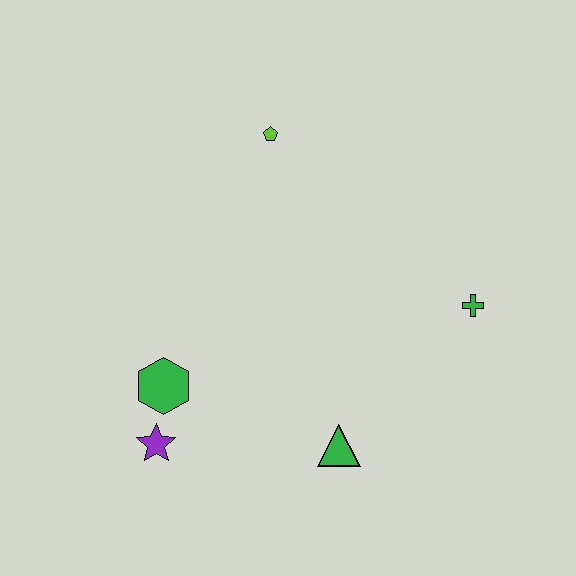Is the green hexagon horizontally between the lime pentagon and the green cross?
No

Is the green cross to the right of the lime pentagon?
Yes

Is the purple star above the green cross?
No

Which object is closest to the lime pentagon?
The green cross is closest to the lime pentagon.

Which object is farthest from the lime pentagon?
The purple star is farthest from the lime pentagon.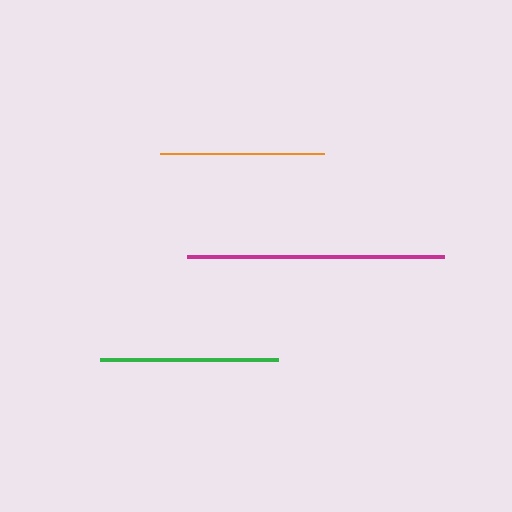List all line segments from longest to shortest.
From longest to shortest: magenta, green, orange.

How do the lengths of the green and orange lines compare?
The green and orange lines are approximately the same length.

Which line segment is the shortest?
The orange line is the shortest at approximately 164 pixels.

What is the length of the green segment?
The green segment is approximately 178 pixels long.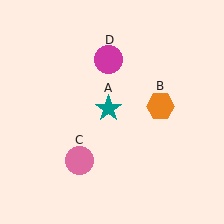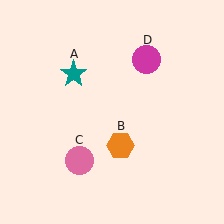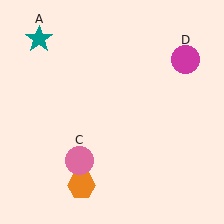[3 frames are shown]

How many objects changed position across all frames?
3 objects changed position: teal star (object A), orange hexagon (object B), magenta circle (object D).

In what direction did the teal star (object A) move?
The teal star (object A) moved up and to the left.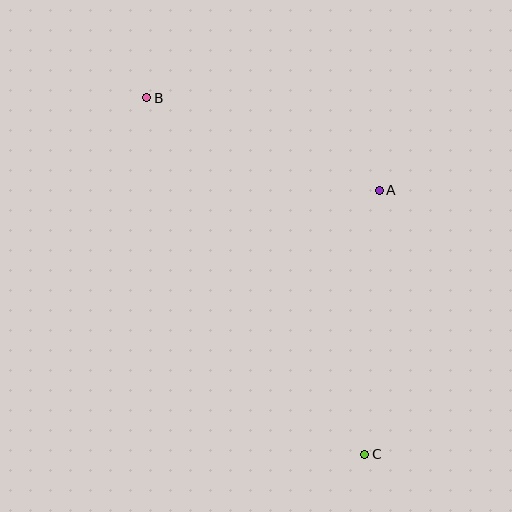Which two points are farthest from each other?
Points B and C are farthest from each other.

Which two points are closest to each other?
Points A and B are closest to each other.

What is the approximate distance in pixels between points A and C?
The distance between A and C is approximately 264 pixels.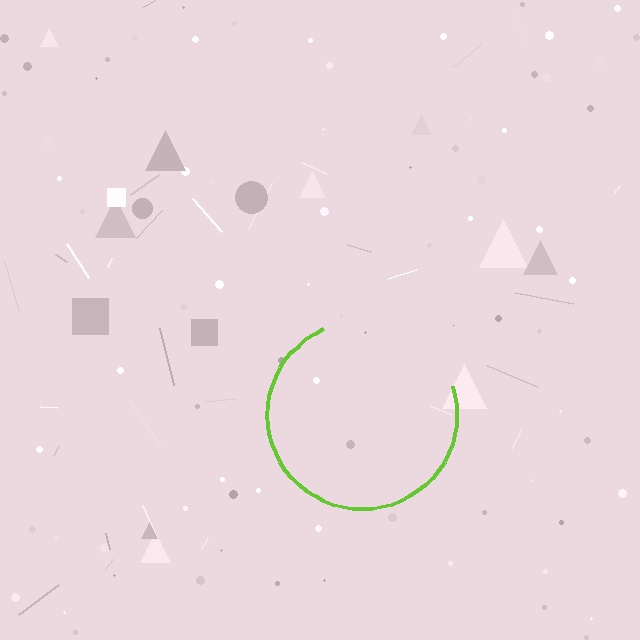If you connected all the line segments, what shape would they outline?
They would outline a circle.